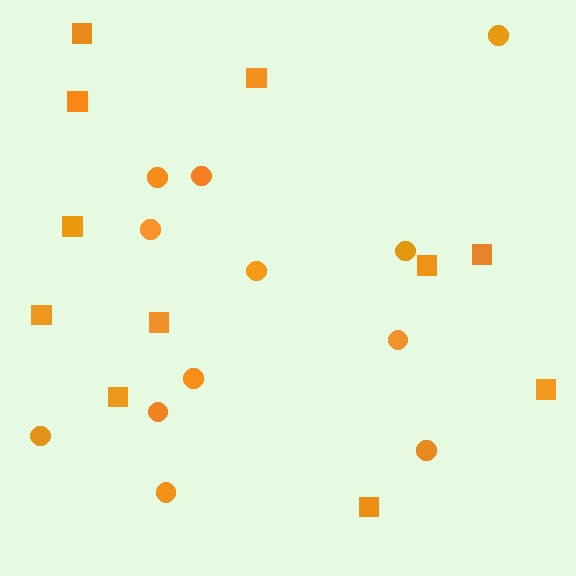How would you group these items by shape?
There are 2 groups: one group of squares (11) and one group of circles (12).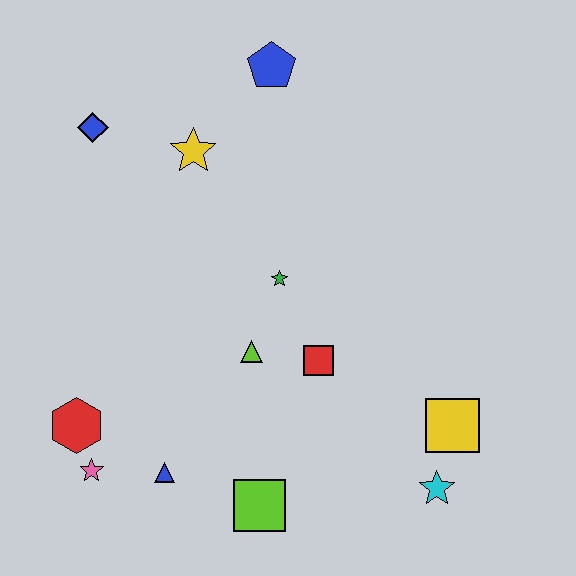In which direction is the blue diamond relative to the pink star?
The blue diamond is above the pink star.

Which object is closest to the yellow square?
The cyan star is closest to the yellow square.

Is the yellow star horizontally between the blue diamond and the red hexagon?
No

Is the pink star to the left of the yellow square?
Yes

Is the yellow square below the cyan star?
No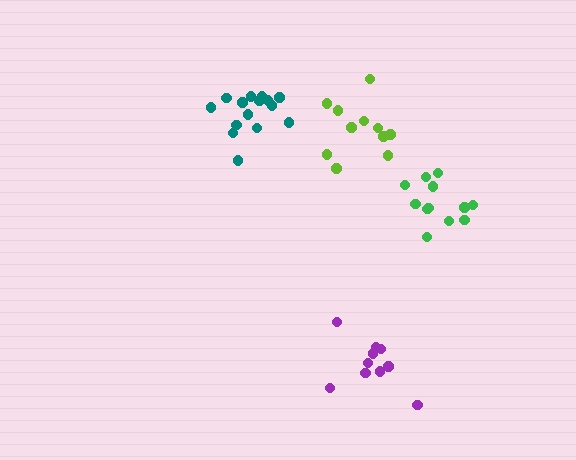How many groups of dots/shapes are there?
There are 4 groups.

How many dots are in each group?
Group 1: 12 dots, Group 2: 10 dots, Group 3: 11 dots, Group 4: 15 dots (48 total).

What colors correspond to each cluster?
The clusters are colored: green, purple, lime, teal.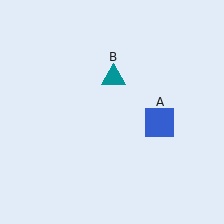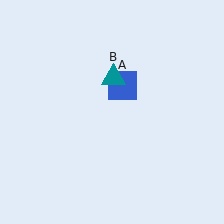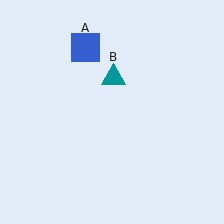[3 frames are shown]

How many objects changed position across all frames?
1 object changed position: blue square (object A).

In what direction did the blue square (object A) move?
The blue square (object A) moved up and to the left.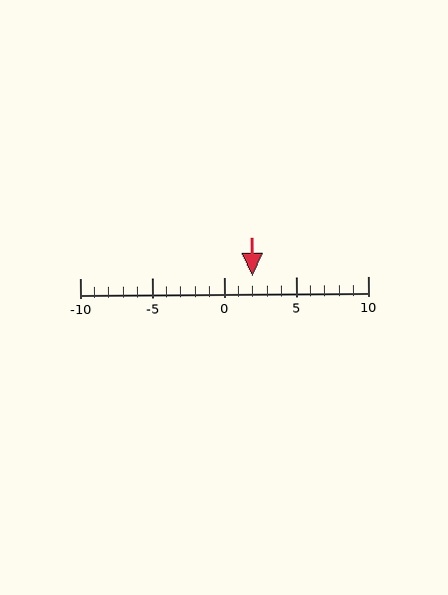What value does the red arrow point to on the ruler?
The red arrow points to approximately 2.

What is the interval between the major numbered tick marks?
The major tick marks are spaced 5 units apart.